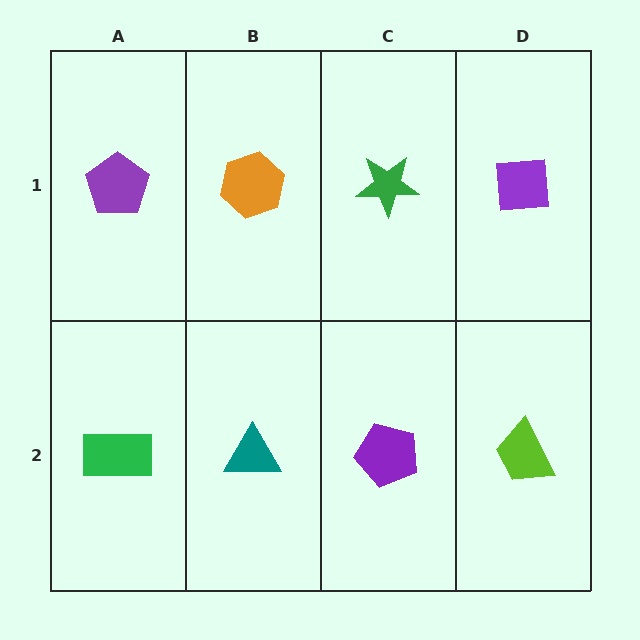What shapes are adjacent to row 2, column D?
A purple square (row 1, column D), a purple pentagon (row 2, column C).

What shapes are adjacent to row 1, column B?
A teal triangle (row 2, column B), a purple pentagon (row 1, column A), a green star (row 1, column C).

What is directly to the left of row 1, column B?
A purple pentagon.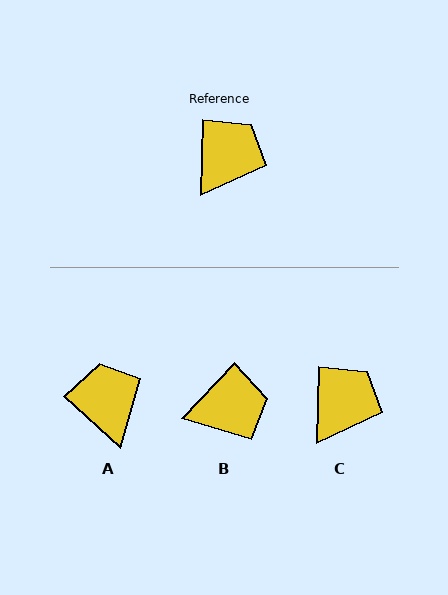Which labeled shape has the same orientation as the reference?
C.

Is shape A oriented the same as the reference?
No, it is off by about 49 degrees.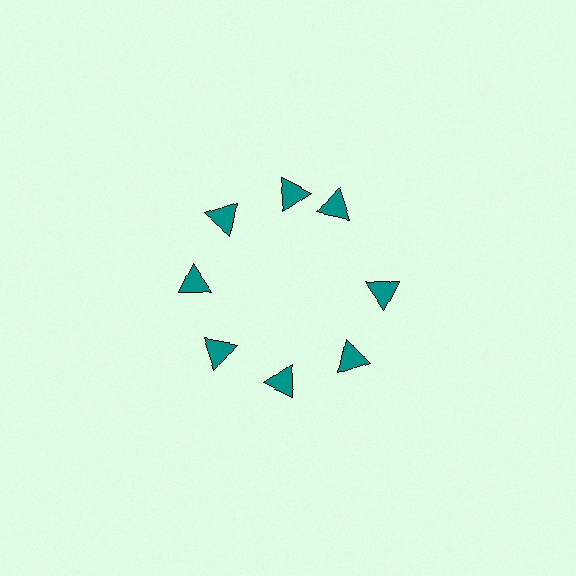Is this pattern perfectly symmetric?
No. The 8 teal triangles are arranged in a ring, but one element near the 2 o'clock position is rotated out of alignment along the ring, breaking the 8-fold rotational symmetry.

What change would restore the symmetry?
The symmetry would be restored by rotating it back into even spacing with its neighbors so that all 8 triangles sit at equal angles and equal distance from the center.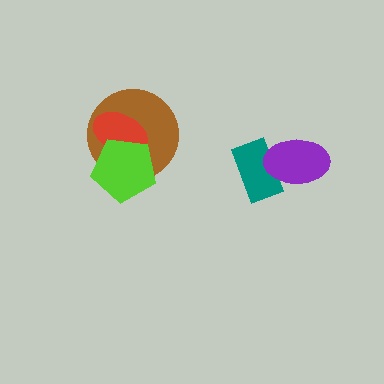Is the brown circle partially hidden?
Yes, it is partially covered by another shape.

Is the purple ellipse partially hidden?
No, no other shape covers it.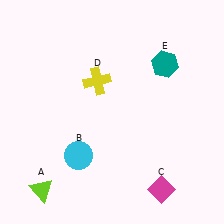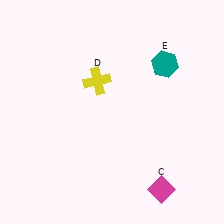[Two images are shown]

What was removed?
The lime triangle (A), the cyan circle (B) were removed in Image 2.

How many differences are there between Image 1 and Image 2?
There are 2 differences between the two images.